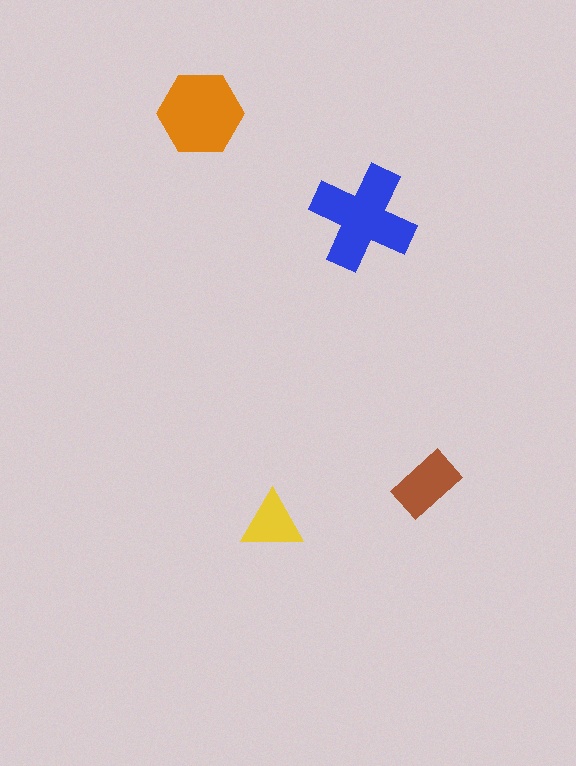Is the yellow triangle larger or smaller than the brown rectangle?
Smaller.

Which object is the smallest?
The yellow triangle.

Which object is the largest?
The blue cross.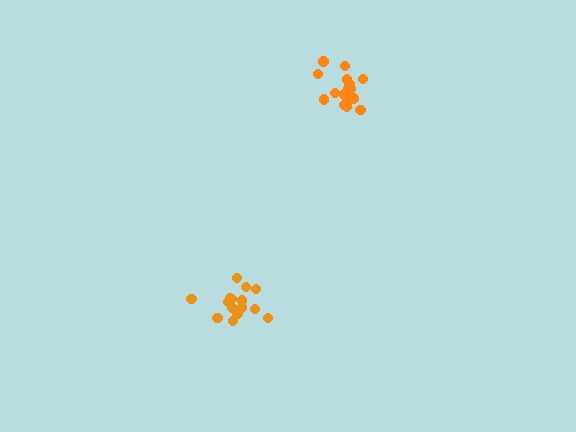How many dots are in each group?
Group 1: 15 dots, Group 2: 16 dots (31 total).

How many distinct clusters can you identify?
There are 2 distinct clusters.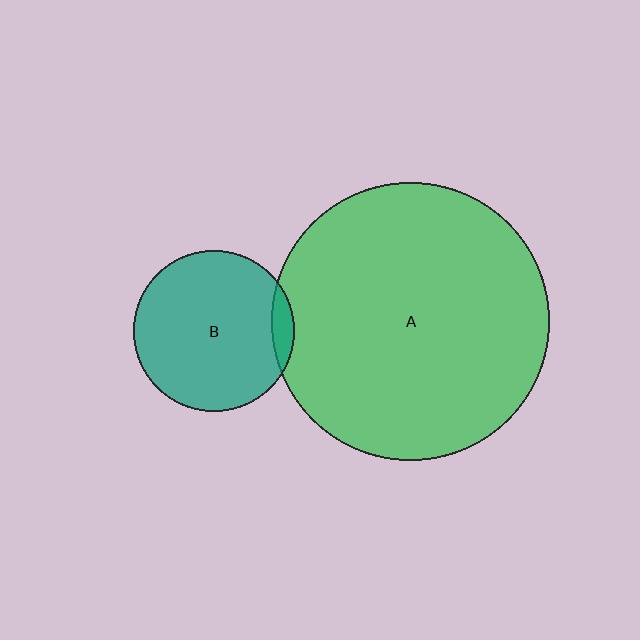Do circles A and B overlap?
Yes.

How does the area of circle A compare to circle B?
Approximately 3.0 times.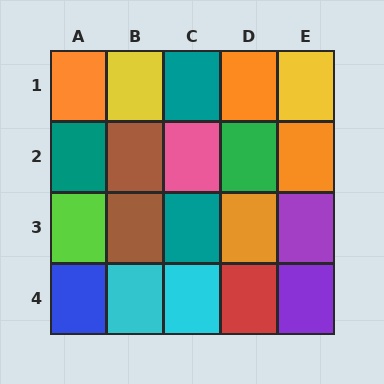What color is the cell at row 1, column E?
Yellow.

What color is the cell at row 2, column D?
Green.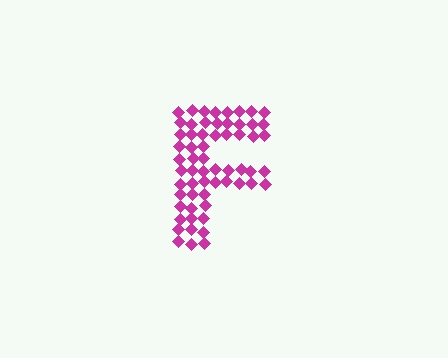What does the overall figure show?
The overall figure shows the letter F.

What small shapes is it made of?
It is made of small diamonds.